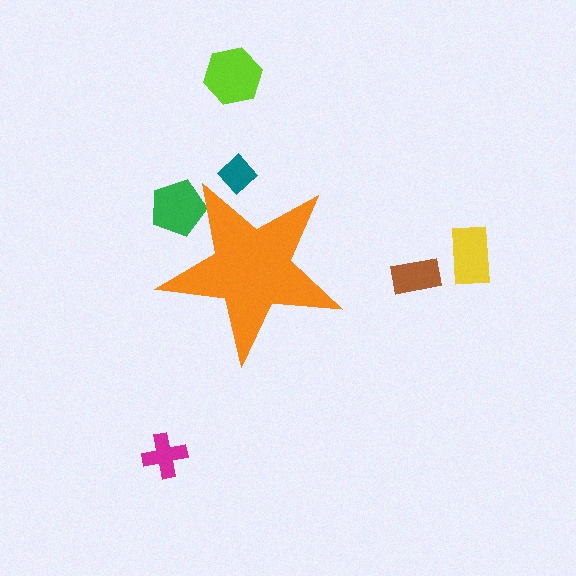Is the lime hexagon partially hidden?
No, the lime hexagon is fully visible.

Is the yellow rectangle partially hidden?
No, the yellow rectangle is fully visible.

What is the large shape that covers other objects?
An orange star.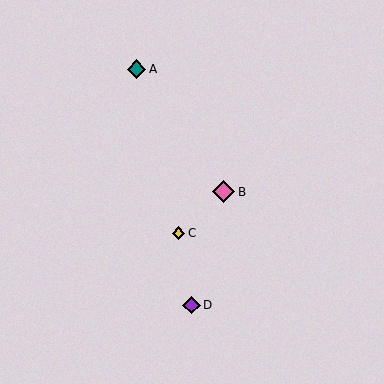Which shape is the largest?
The pink diamond (labeled B) is the largest.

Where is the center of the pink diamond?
The center of the pink diamond is at (224, 192).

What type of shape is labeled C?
Shape C is a yellow diamond.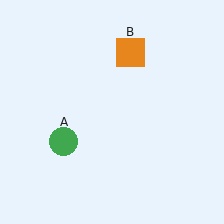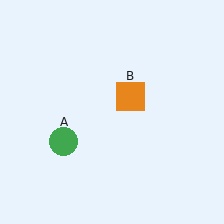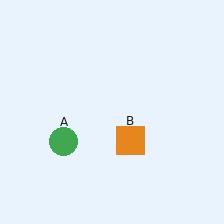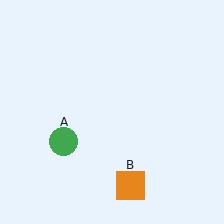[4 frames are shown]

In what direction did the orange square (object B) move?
The orange square (object B) moved down.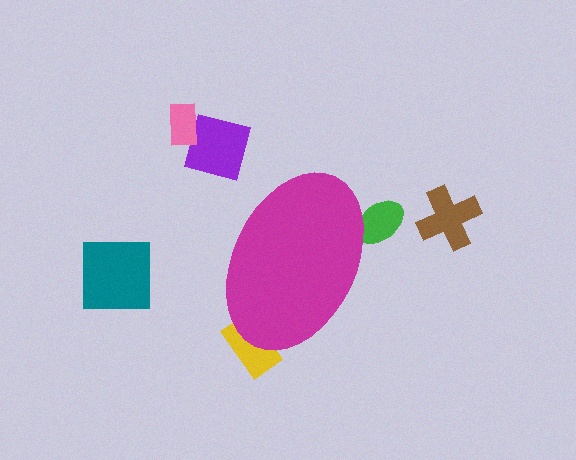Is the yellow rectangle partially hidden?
Yes, the yellow rectangle is partially hidden behind the magenta ellipse.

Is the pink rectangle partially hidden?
No, the pink rectangle is fully visible.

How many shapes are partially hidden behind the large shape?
2 shapes are partially hidden.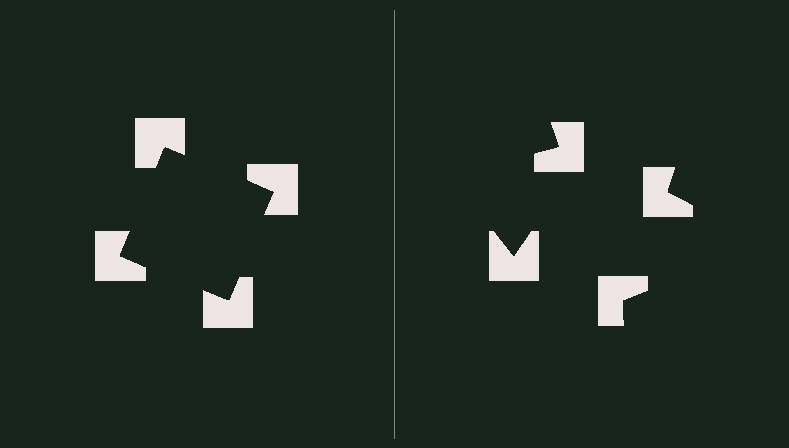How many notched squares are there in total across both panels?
8 — 4 on each side.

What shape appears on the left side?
An illusory square.